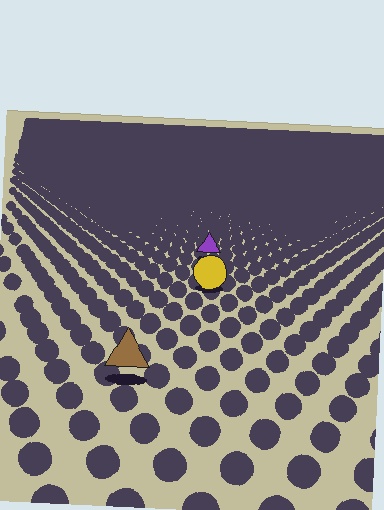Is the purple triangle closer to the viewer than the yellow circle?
No. The yellow circle is closer — you can tell from the texture gradient: the ground texture is coarser near it.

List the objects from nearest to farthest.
From nearest to farthest: the brown triangle, the yellow circle, the purple triangle.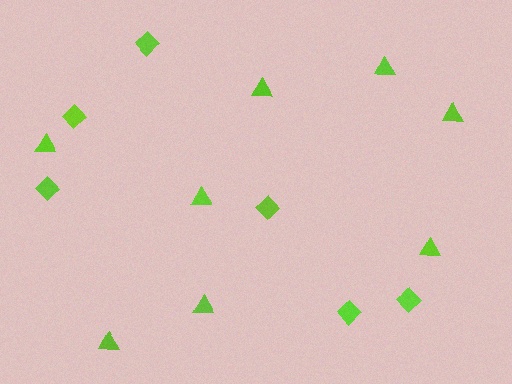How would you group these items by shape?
There are 2 groups: one group of diamonds (6) and one group of triangles (8).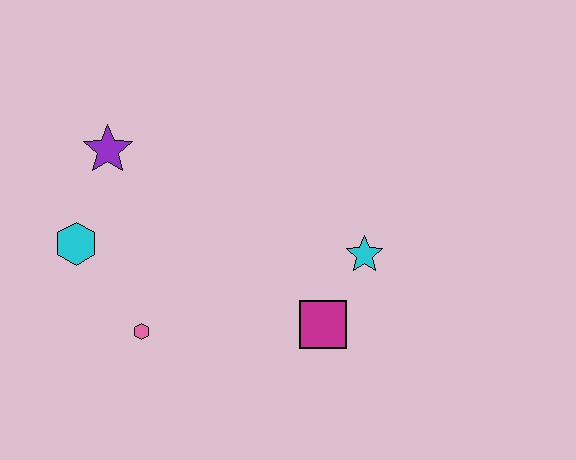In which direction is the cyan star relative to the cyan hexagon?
The cyan star is to the right of the cyan hexagon.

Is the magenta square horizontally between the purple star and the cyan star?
Yes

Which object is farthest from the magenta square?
The purple star is farthest from the magenta square.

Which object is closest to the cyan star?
The magenta square is closest to the cyan star.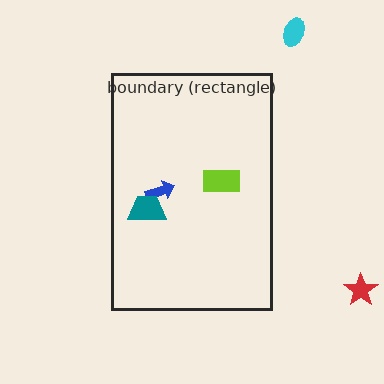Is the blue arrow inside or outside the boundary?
Inside.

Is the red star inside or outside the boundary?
Outside.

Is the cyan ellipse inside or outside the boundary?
Outside.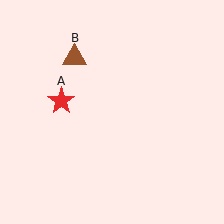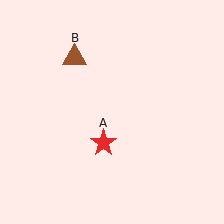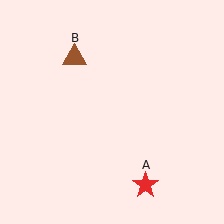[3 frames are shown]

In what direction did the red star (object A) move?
The red star (object A) moved down and to the right.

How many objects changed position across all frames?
1 object changed position: red star (object A).